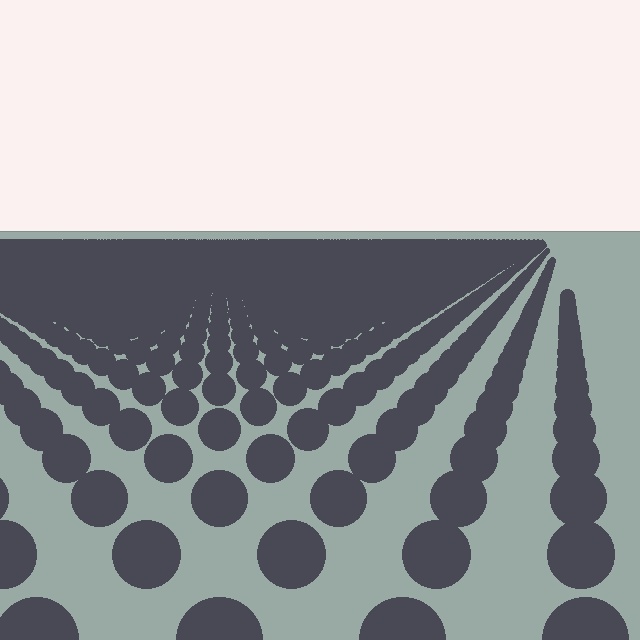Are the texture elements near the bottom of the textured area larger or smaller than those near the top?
Larger. Near the bottom, elements are closer to the viewer and appear at a bigger on-screen size.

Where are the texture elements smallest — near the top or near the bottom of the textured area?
Near the top.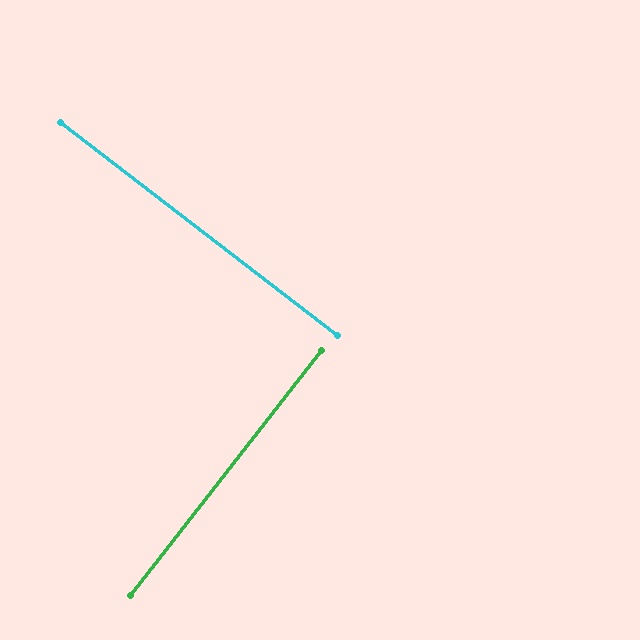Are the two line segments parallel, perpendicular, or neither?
Perpendicular — they meet at approximately 90°.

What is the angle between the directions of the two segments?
Approximately 90 degrees.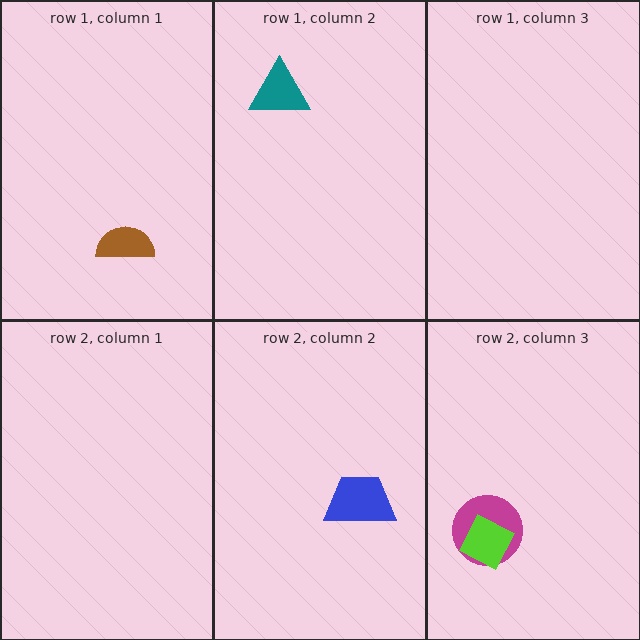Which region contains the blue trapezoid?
The row 2, column 2 region.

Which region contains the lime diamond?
The row 2, column 3 region.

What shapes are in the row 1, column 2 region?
The teal triangle.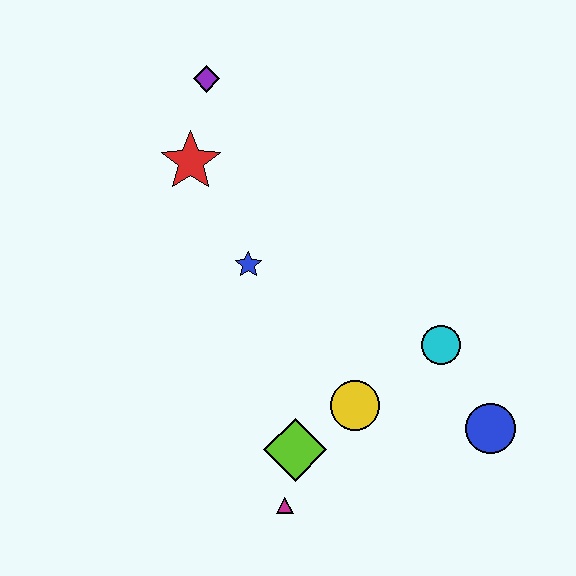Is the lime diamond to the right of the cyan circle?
No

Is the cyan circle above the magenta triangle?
Yes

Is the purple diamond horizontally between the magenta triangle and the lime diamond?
No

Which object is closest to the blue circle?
The cyan circle is closest to the blue circle.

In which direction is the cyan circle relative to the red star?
The cyan circle is to the right of the red star.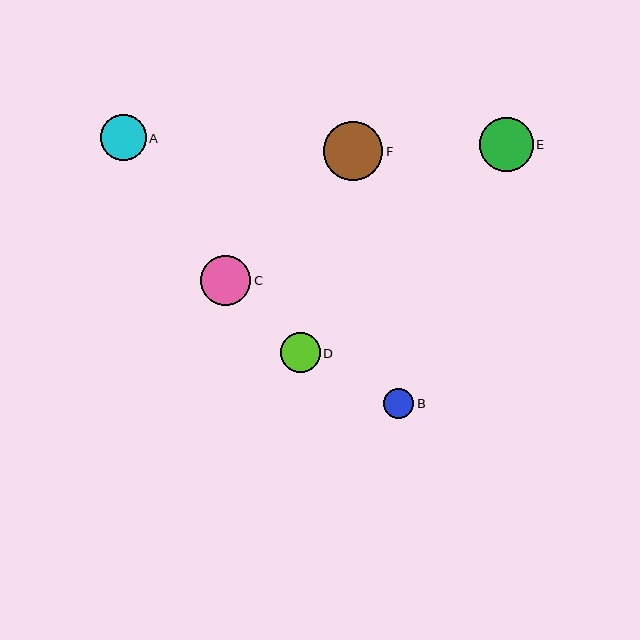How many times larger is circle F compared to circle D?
Circle F is approximately 1.5 times the size of circle D.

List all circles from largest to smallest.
From largest to smallest: F, E, C, A, D, B.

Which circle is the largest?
Circle F is the largest with a size of approximately 59 pixels.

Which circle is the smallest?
Circle B is the smallest with a size of approximately 30 pixels.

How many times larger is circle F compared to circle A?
Circle F is approximately 1.3 times the size of circle A.